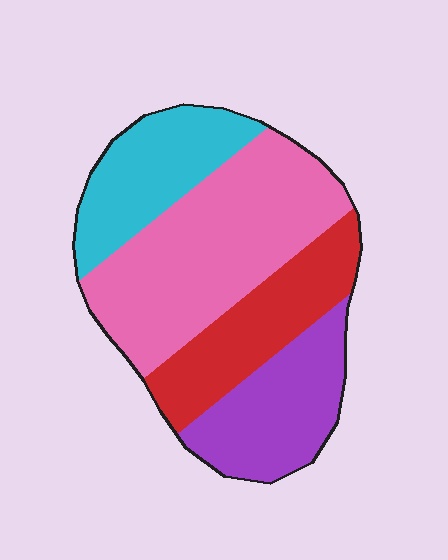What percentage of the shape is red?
Red takes up about one fifth (1/5) of the shape.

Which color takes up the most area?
Pink, at roughly 40%.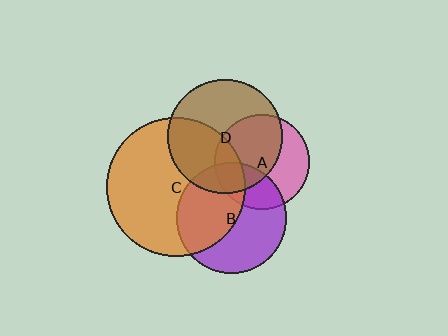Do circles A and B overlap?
Yes.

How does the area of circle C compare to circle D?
Approximately 1.5 times.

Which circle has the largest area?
Circle C (orange).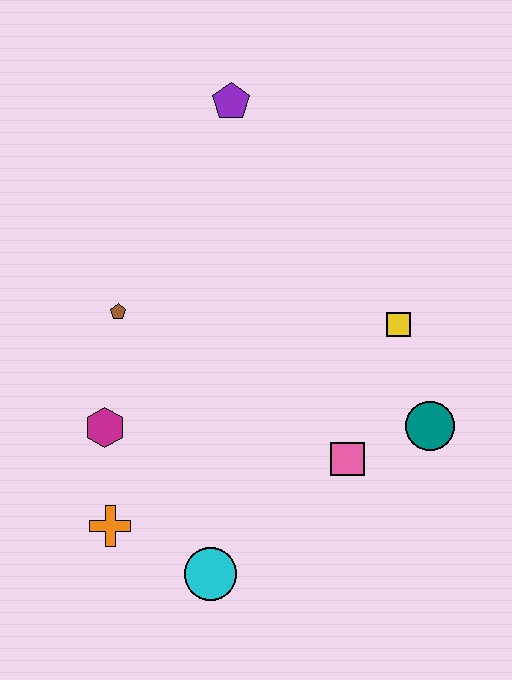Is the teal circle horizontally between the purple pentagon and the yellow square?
No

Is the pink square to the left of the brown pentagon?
No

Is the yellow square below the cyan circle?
No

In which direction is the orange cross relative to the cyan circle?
The orange cross is to the left of the cyan circle.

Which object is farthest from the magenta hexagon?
The purple pentagon is farthest from the magenta hexagon.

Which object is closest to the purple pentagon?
The brown pentagon is closest to the purple pentagon.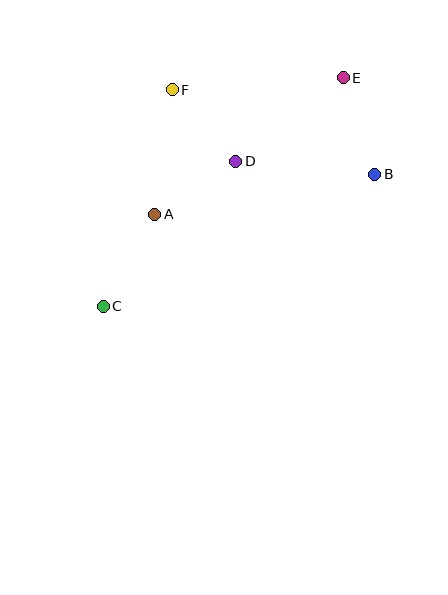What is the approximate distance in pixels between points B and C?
The distance between B and C is approximately 302 pixels.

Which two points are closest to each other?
Points D and F are closest to each other.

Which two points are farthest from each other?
Points C and E are farthest from each other.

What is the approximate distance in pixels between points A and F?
The distance between A and F is approximately 126 pixels.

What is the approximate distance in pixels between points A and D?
The distance between A and D is approximately 97 pixels.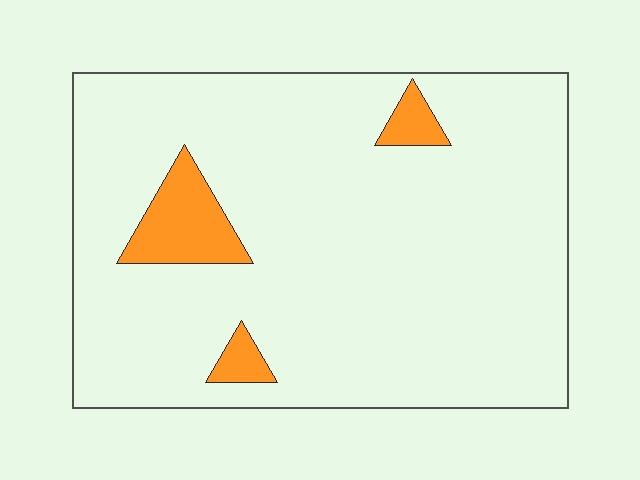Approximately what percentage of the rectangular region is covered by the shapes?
Approximately 10%.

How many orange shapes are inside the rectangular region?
3.